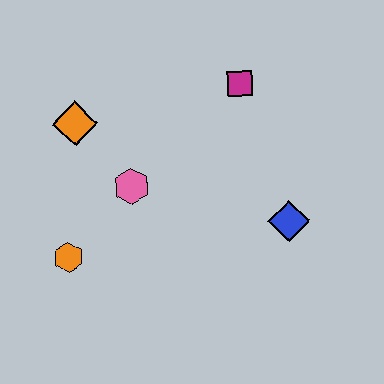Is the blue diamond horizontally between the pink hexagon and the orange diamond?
No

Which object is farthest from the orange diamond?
The blue diamond is farthest from the orange diamond.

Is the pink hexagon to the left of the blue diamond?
Yes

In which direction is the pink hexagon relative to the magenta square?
The pink hexagon is to the left of the magenta square.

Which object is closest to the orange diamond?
The pink hexagon is closest to the orange diamond.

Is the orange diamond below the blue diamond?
No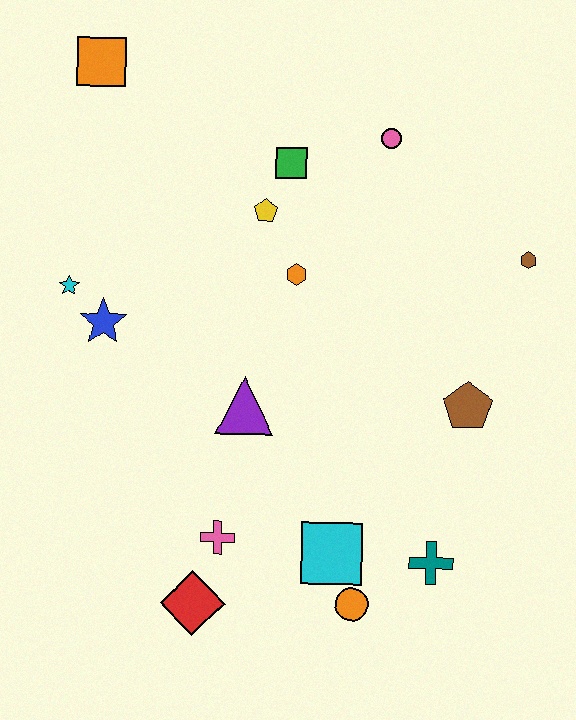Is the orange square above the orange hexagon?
Yes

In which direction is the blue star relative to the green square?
The blue star is to the left of the green square.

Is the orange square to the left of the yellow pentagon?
Yes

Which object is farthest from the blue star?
The brown hexagon is farthest from the blue star.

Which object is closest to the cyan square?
The orange circle is closest to the cyan square.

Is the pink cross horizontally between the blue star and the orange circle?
Yes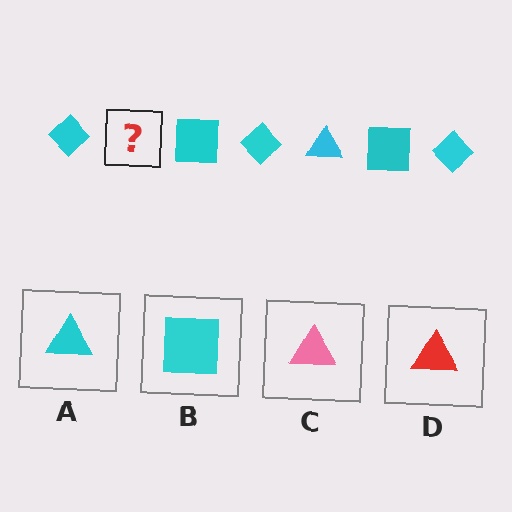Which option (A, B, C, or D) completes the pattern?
A.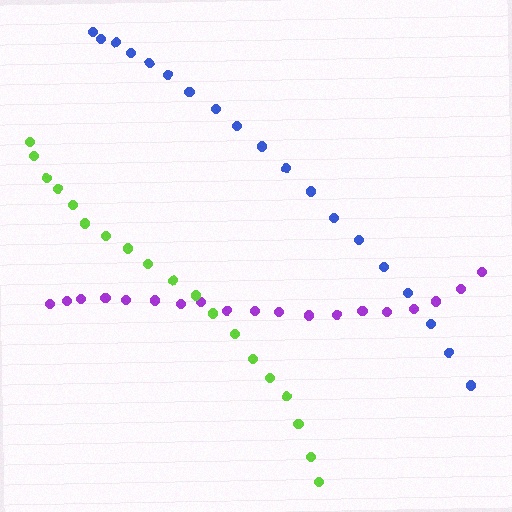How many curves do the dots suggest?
There are 3 distinct paths.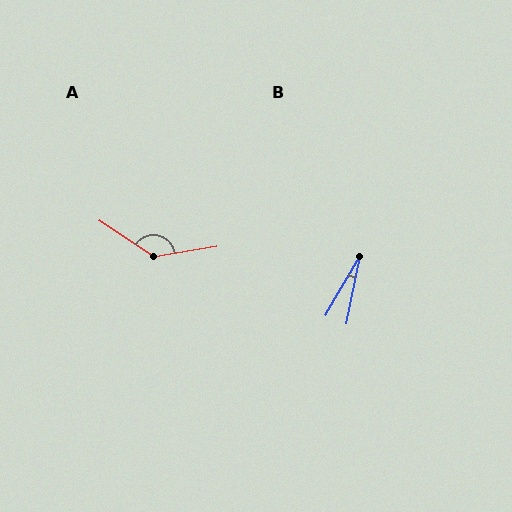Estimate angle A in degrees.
Approximately 137 degrees.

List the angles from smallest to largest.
B (19°), A (137°).